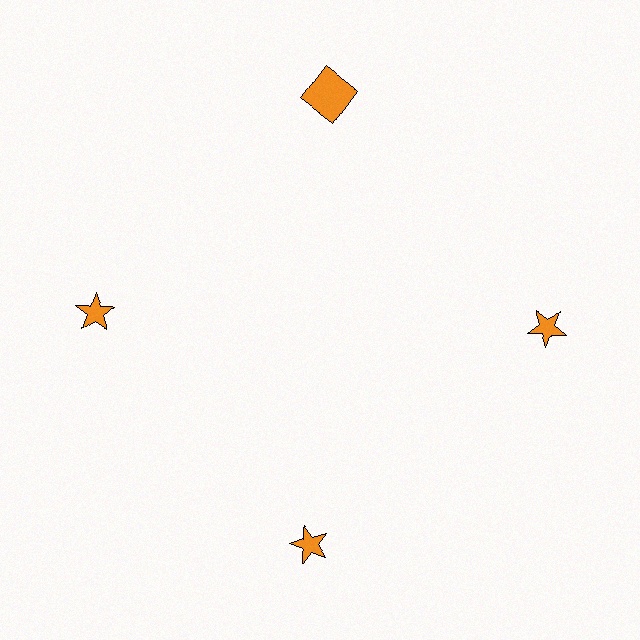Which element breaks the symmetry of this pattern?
The orange square at roughly the 12 o'clock position breaks the symmetry. All other shapes are orange stars.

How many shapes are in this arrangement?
There are 4 shapes arranged in a ring pattern.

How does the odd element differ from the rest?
It has a different shape: square instead of star.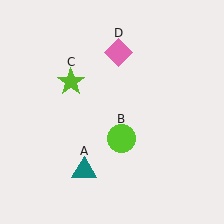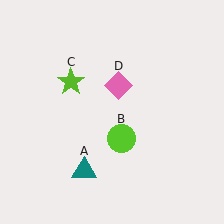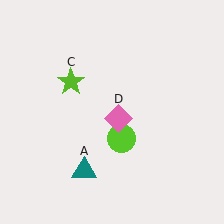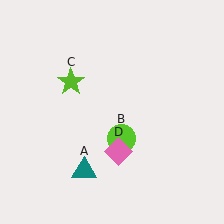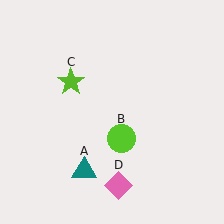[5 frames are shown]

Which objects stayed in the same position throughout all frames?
Teal triangle (object A) and lime circle (object B) and lime star (object C) remained stationary.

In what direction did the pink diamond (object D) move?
The pink diamond (object D) moved down.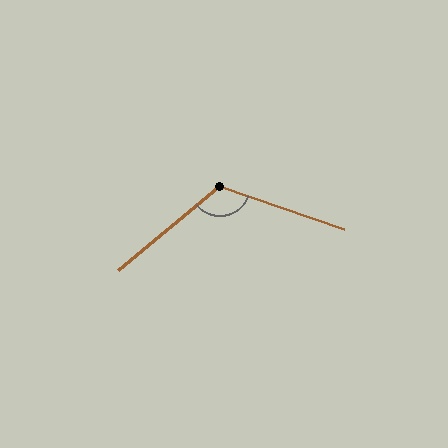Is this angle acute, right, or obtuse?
It is obtuse.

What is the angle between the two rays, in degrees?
Approximately 122 degrees.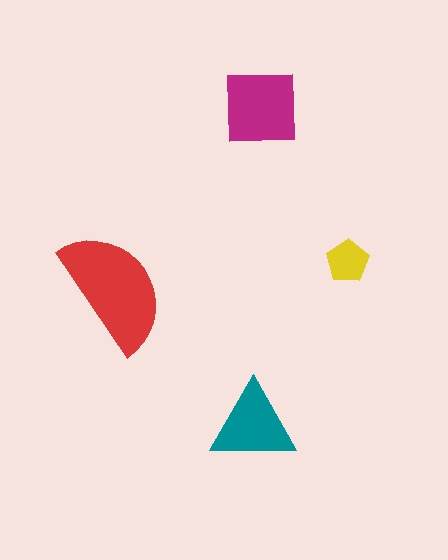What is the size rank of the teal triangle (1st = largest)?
3rd.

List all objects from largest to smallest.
The red semicircle, the magenta square, the teal triangle, the yellow pentagon.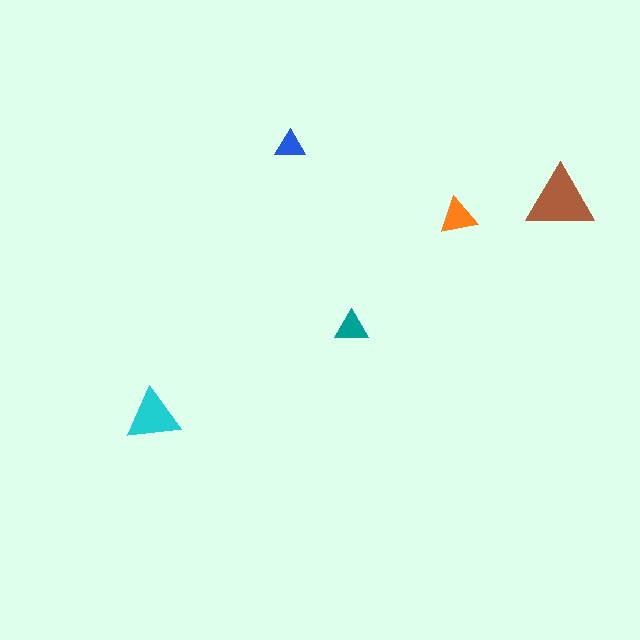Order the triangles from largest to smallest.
the brown one, the cyan one, the orange one, the teal one, the blue one.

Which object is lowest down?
The cyan triangle is bottommost.